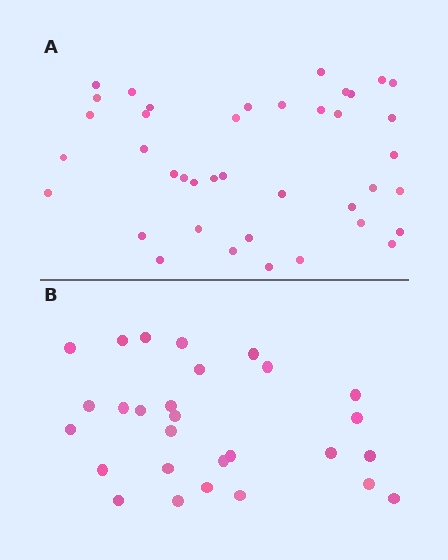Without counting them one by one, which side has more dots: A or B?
Region A (the top region) has more dots.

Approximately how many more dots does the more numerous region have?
Region A has roughly 12 or so more dots than region B.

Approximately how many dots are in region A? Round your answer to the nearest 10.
About 40 dots.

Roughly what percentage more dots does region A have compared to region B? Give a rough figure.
About 45% more.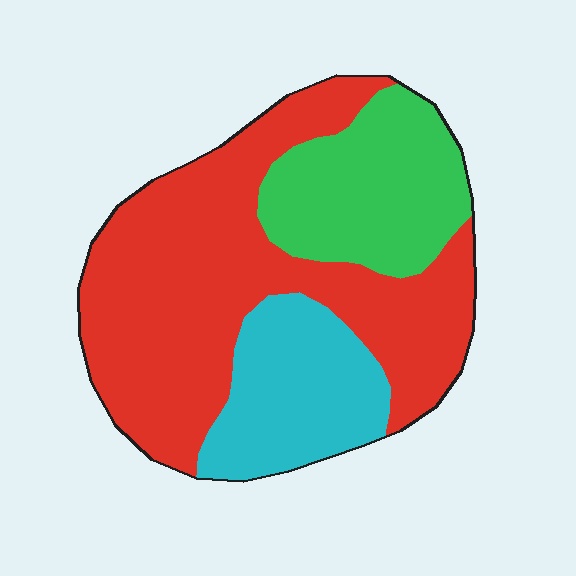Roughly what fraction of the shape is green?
Green takes up about one quarter (1/4) of the shape.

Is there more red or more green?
Red.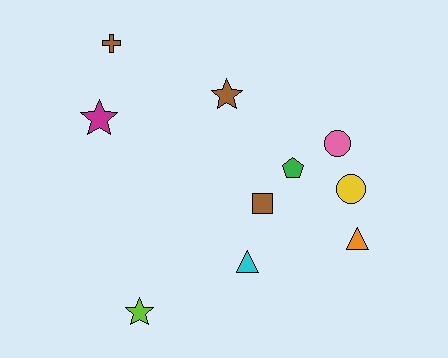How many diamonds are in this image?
There are no diamonds.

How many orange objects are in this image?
There is 1 orange object.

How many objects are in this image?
There are 10 objects.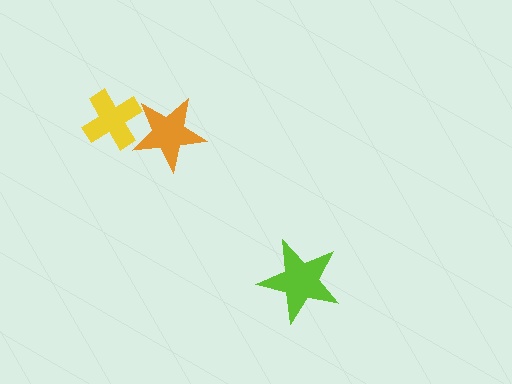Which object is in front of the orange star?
The yellow cross is in front of the orange star.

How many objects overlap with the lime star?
0 objects overlap with the lime star.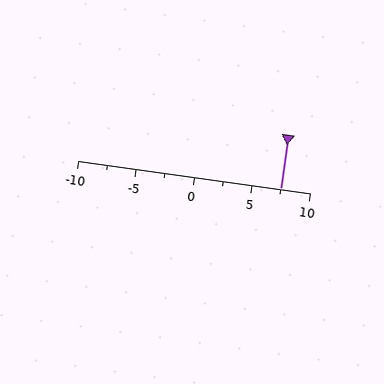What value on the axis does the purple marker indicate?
The marker indicates approximately 7.5.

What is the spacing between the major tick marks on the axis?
The major ticks are spaced 5 apart.